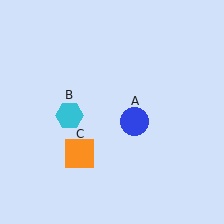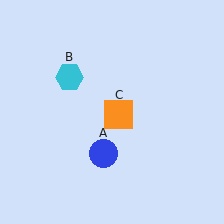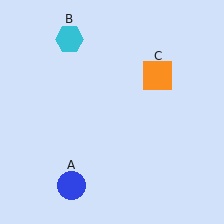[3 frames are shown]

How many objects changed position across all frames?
3 objects changed position: blue circle (object A), cyan hexagon (object B), orange square (object C).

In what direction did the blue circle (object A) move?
The blue circle (object A) moved down and to the left.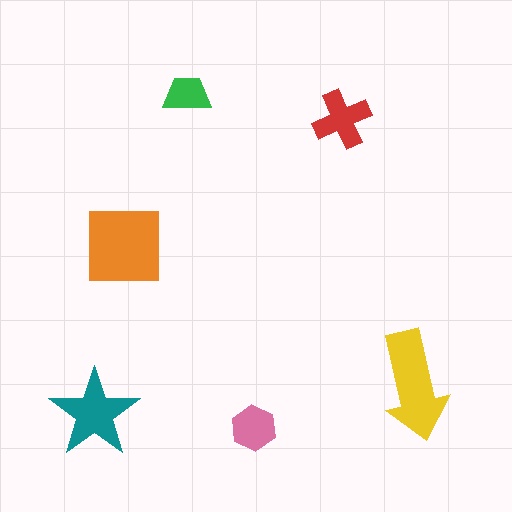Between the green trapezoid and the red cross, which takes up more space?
The red cross.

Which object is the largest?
The orange square.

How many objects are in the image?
There are 6 objects in the image.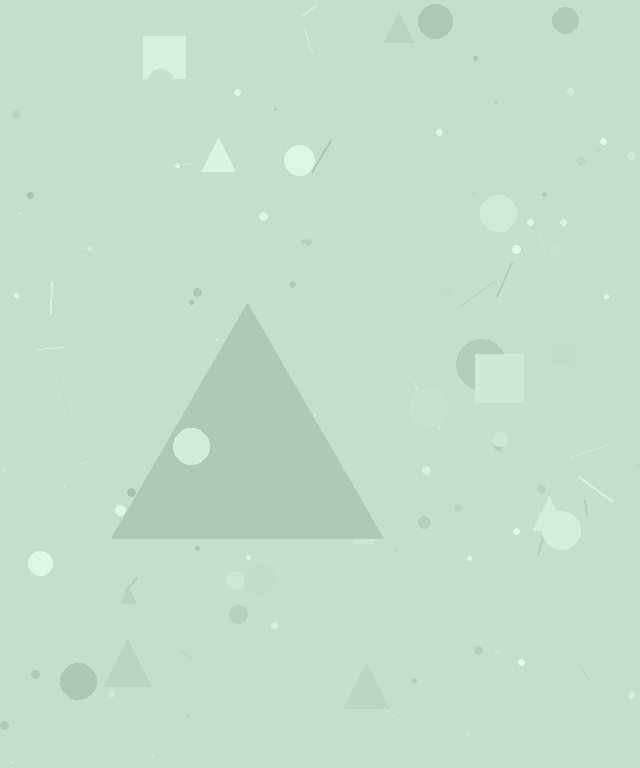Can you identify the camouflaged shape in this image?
The camouflaged shape is a triangle.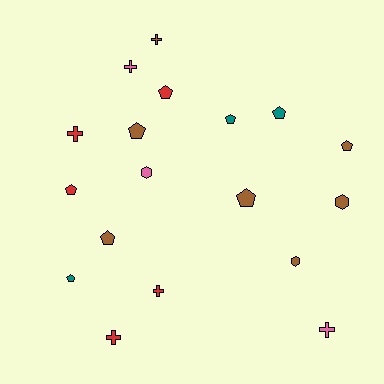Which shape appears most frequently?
Pentagon, with 9 objects.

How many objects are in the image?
There are 18 objects.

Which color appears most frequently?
Brown, with 7 objects.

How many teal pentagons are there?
There are 3 teal pentagons.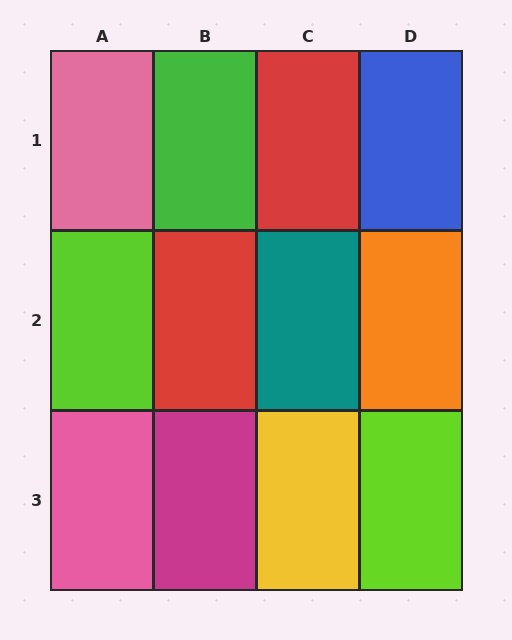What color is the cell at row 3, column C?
Yellow.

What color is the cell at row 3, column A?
Pink.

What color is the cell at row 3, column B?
Magenta.